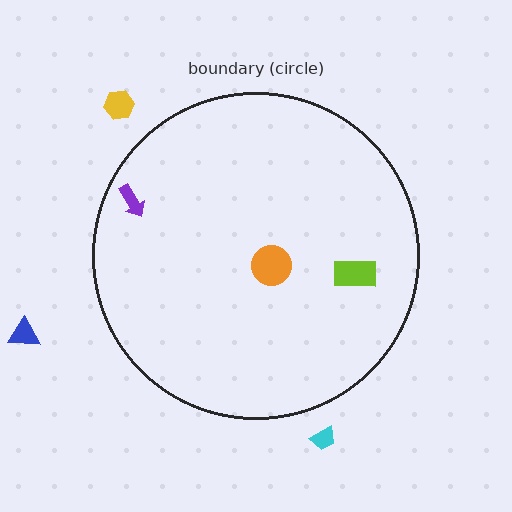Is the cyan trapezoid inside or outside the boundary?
Outside.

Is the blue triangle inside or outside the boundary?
Outside.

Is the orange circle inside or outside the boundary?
Inside.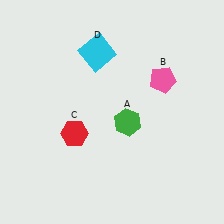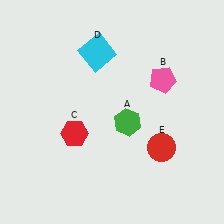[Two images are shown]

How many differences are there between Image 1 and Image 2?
There is 1 difference between the two images.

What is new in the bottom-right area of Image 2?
A red circle (E) was added in the bottom-right area of Image 2.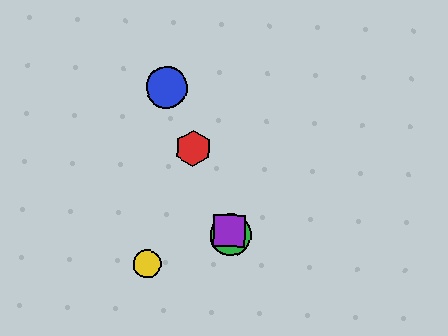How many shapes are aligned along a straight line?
4 shapes (the red hexagon, the blue circle, the green circle, the purple square) are aligned along a straight line.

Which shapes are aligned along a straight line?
The red hexagon, the blue circle, the green circle, the purple square are aligned along a straight line.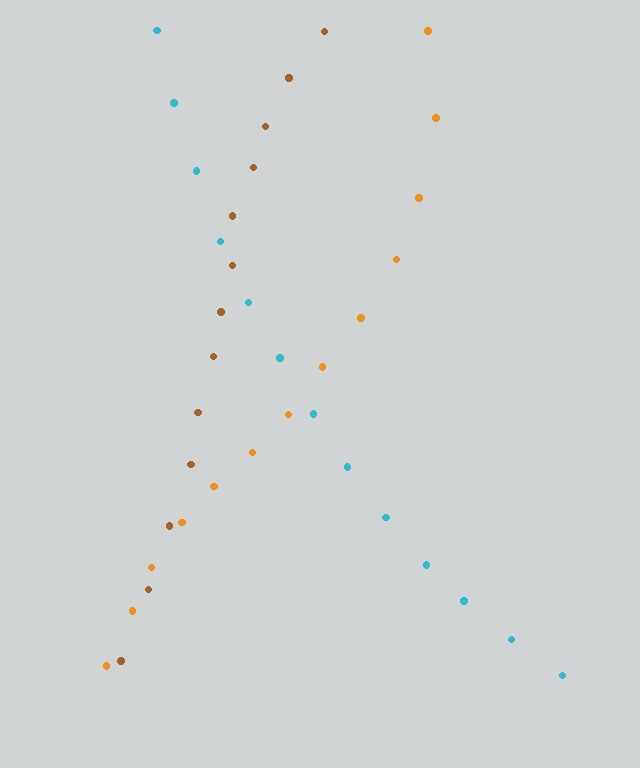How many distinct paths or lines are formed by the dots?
There are 3 distinct paths.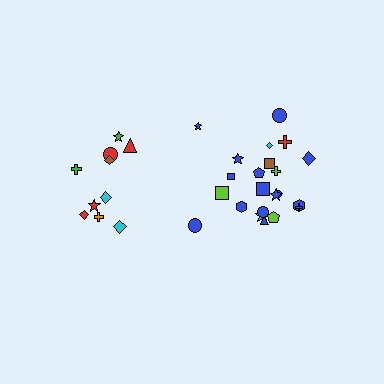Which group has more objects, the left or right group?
The right group.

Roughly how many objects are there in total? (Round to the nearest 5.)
Roughly 30 objects in total.